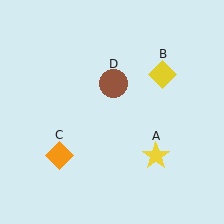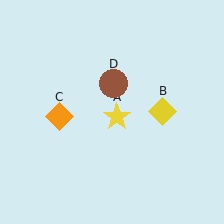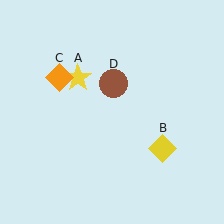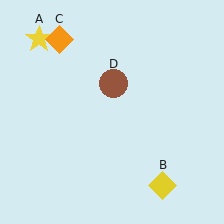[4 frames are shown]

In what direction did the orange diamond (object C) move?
The orange diamond (object C) moved up.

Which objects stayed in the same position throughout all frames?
Brown circle (object D) remained stationary.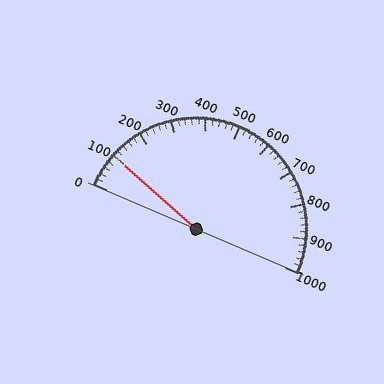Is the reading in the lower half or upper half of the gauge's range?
The reading is in the lower half of the range (0 to 1000).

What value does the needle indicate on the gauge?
The needle indicates approximately 100.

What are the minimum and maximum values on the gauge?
The gauge ranges from 0 to 1000.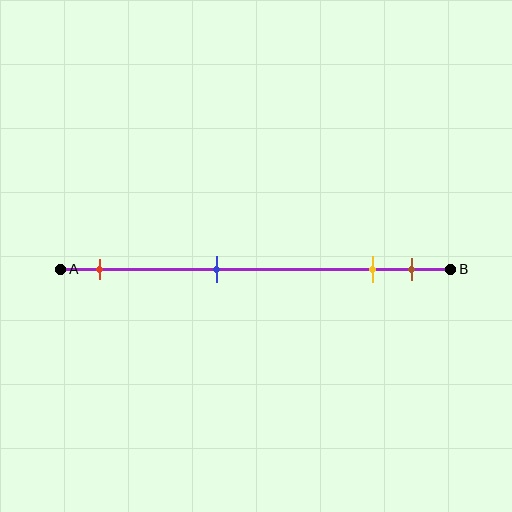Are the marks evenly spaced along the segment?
No, the marks are not evenly spaced.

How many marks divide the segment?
There are 4 marks dividing the segment.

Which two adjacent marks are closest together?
The yellow and brown marks are the closest adjacent pair.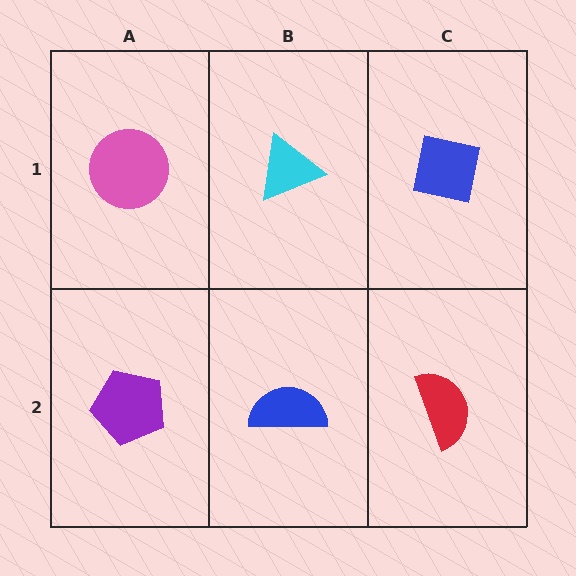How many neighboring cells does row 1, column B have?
3.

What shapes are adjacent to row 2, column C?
A blue square (row 1, column C), a blue semicircle (row 2, column B).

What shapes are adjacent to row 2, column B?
A cyan triangle (row 1, column B), a purple pentagon (row 2, column A), a red semicircle (row 2, column C).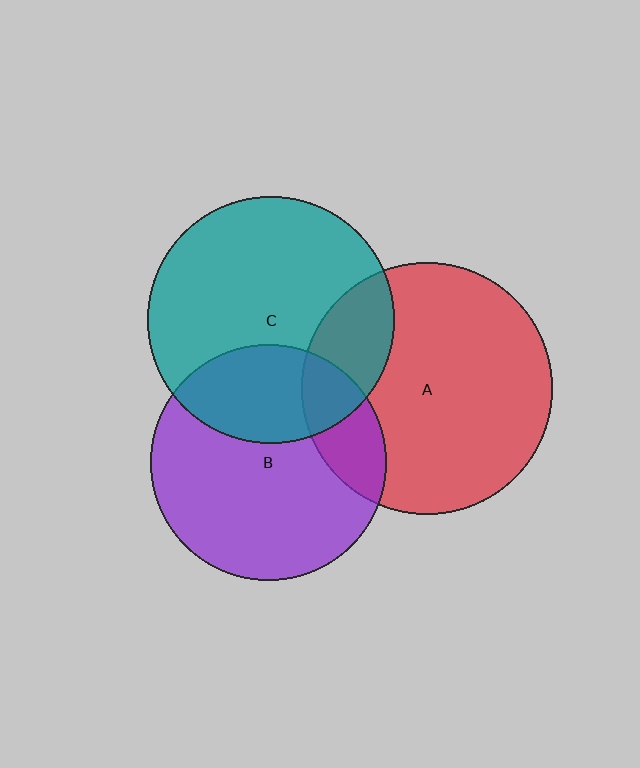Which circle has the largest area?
Circle A (red).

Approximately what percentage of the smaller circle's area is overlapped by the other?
Approximately 30%.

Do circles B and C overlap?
Yes.